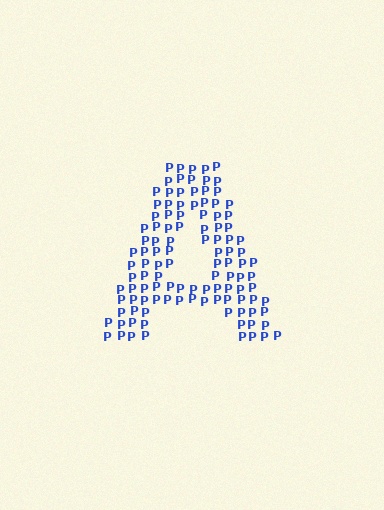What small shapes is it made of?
It is made of small letter P's.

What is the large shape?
The large shape is the letter A.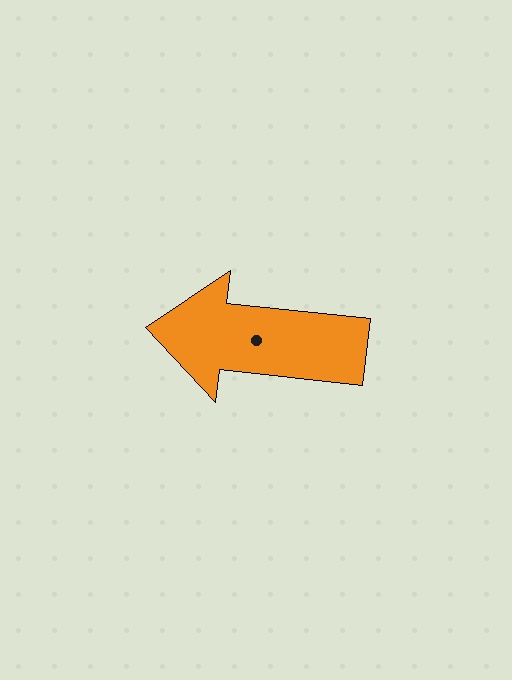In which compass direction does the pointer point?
West.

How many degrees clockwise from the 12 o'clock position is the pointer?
Approximately 276 degrees.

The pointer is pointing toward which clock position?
Roughly 9 o'clock.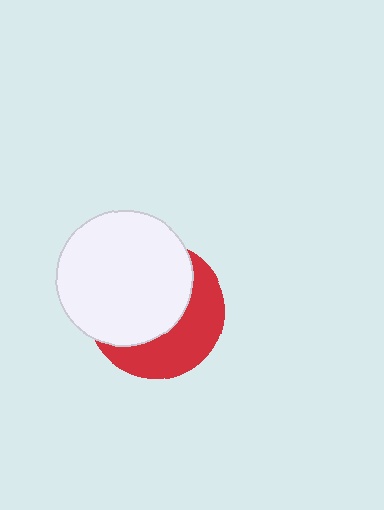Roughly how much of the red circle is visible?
A small part of it is visible (roughly 41%).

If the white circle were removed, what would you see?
You would see the complete red circle.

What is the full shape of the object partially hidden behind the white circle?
The partially hidden object is a red circle.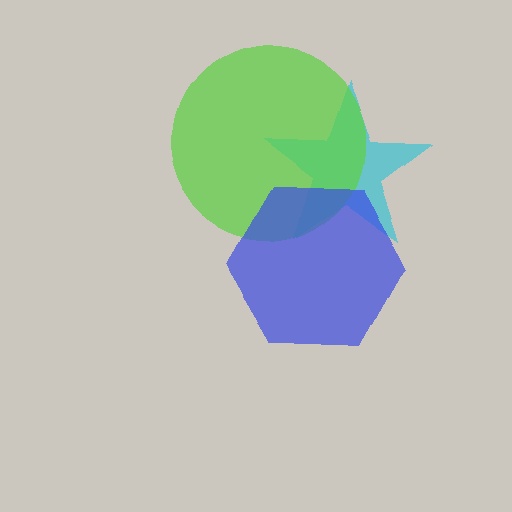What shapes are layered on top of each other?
The layered shapes are: a cyan star, a lime circle, a blue hexagon.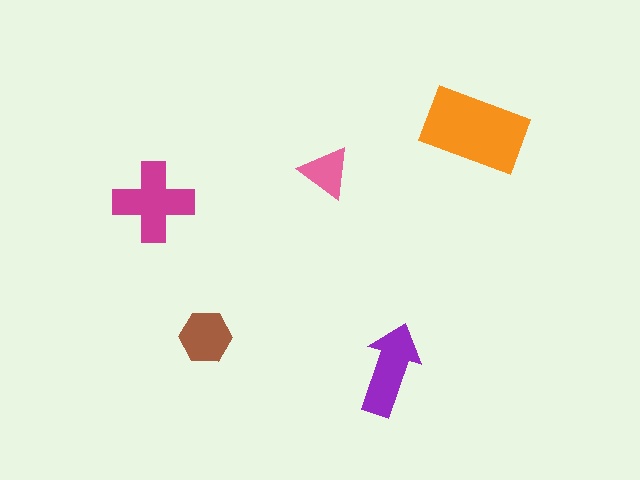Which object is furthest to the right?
The orange rectangle is rightmost.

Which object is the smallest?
The pink triangle.